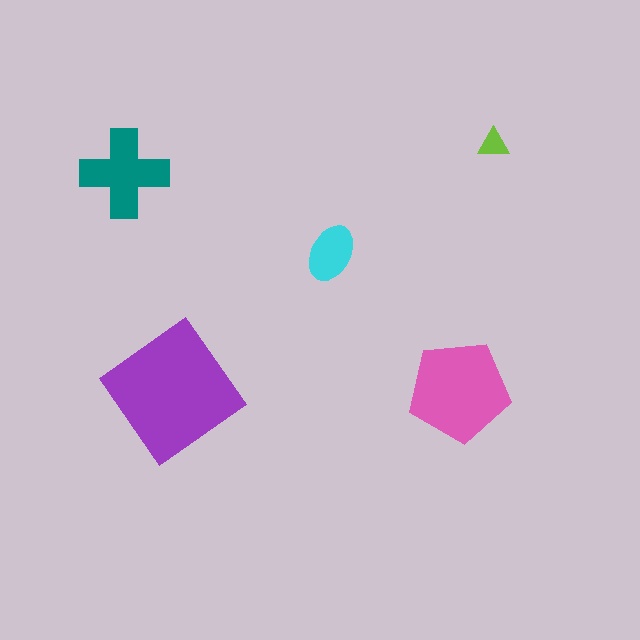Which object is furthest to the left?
The teal cross is leftmost.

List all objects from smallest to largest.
The lime triangle, the cyan ellipse, the teal cross, the pink pentagon, the purple diamond.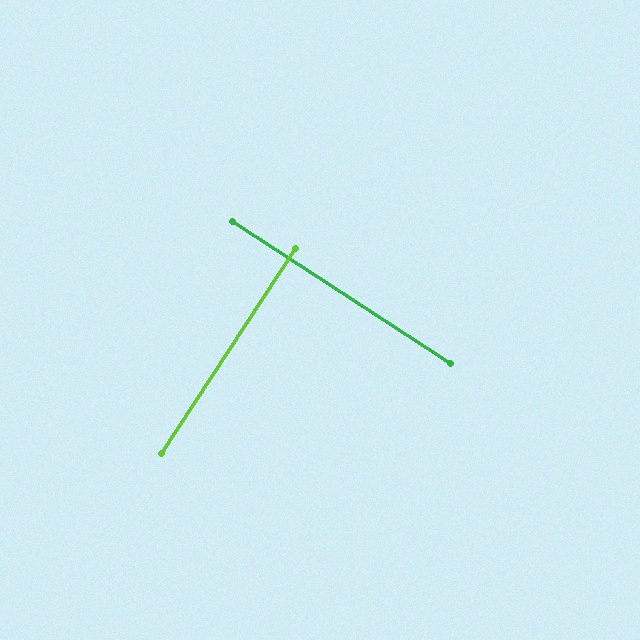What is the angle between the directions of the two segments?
Approximately 90 degrees.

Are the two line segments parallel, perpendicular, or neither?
Perpendicular — they meet at approximately 90°.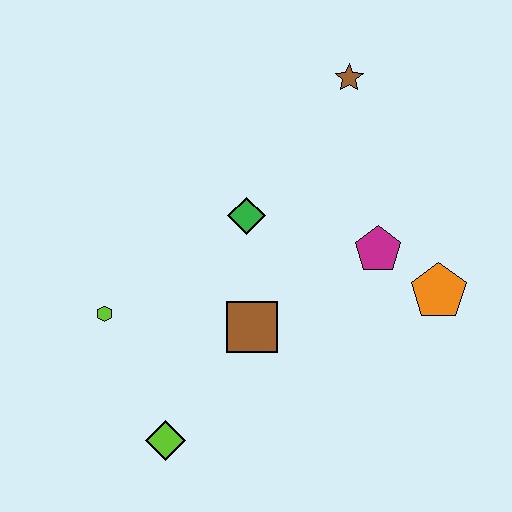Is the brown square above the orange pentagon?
No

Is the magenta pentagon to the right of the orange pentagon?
No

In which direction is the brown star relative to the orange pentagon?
The brown star is above the orange pentagon.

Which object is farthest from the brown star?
The lime diamond is farthest from the brown star.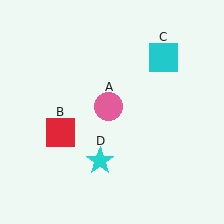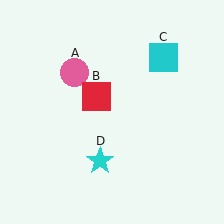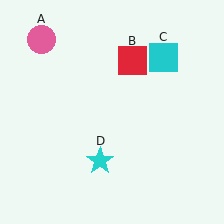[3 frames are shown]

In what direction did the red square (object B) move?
The red square (object B) moved up and to the right.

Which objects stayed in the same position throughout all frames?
Cyan square (object C) and cyan star (object D) remained stationary.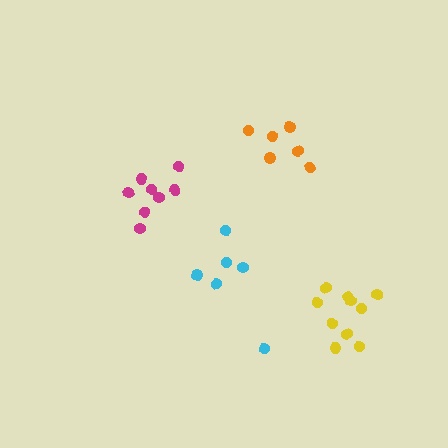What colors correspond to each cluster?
The clusters are colored: orange, yellow, cyan, magenta.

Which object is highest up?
The orange cluster is topmost.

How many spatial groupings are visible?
There are 4 spatial groupings.